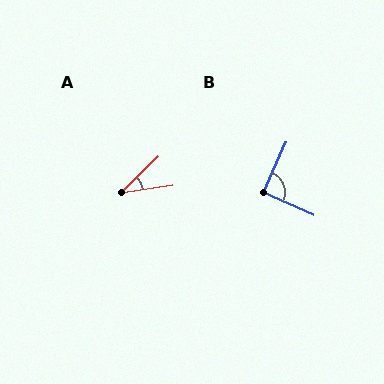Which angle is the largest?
B, at approximately 90 degrees.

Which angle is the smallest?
A, at approximately 36 degrees.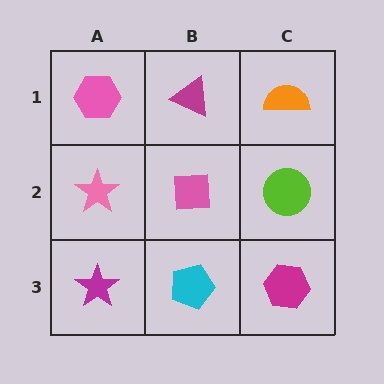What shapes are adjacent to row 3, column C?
A lime circle (row 2, column C), a cyan pentagon (row 3, column B).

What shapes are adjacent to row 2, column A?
A pink hexagon (row 1, column A), a magenta star (row 3, column A), a pink square (row 2, column B).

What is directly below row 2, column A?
A magenta star.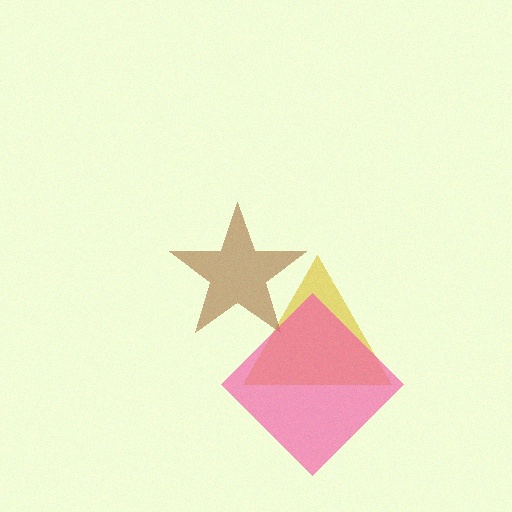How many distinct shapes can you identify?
There are 3 distinct shapes: a yellow triangle, a brown star, a pink diamond.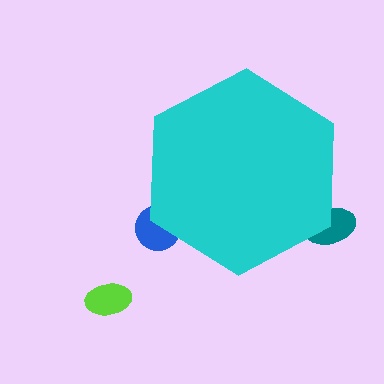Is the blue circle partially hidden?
Yes, the blue circle is partially hidden behind the cyan hexagon.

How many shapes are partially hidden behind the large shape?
2 shapes are partially hidden.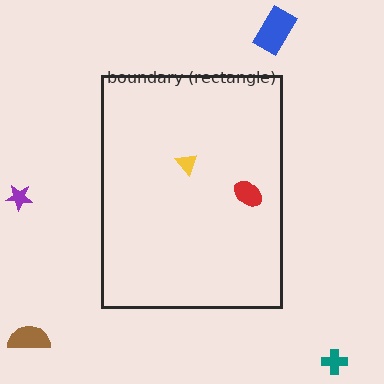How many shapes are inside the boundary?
2 inside, 4 outside.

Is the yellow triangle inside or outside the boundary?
Inside.